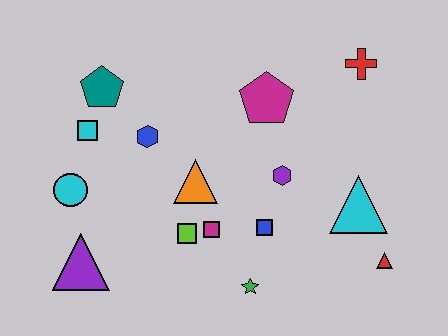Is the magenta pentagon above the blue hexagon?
Yes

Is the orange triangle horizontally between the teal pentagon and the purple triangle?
No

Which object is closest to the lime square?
The magenta square is closest to the lime square.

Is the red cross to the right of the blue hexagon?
Yes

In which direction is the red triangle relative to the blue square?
The red triangle is to the right of the blue square.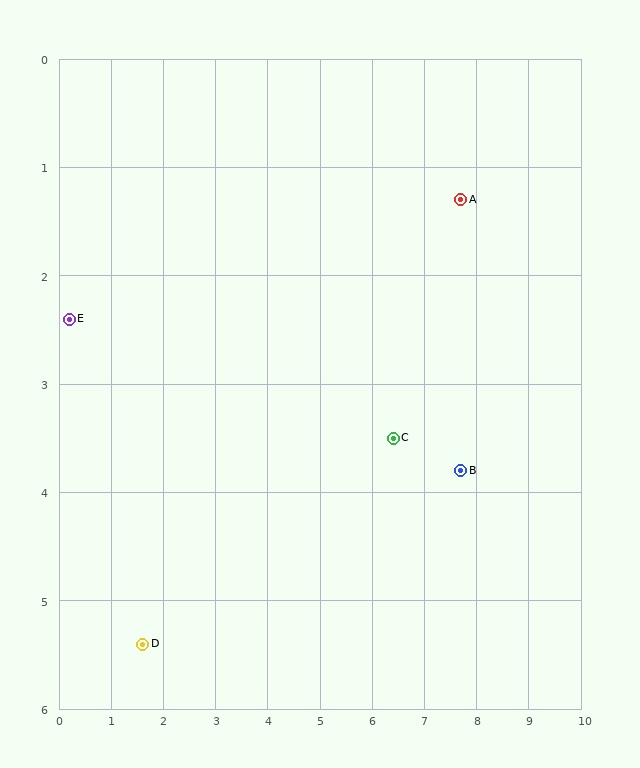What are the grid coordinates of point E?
Point E is at approximately (0.2, 2.4).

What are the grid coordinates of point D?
Point D is at approximately (1.6, 5.4).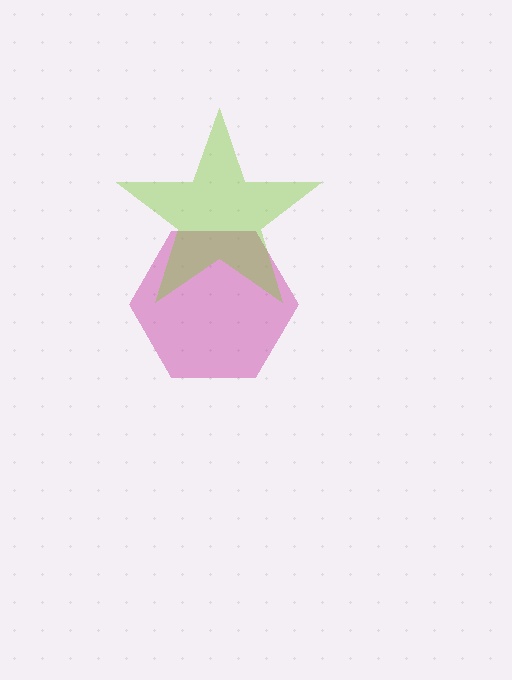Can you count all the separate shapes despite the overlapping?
Yes, there are 2 separate shapes.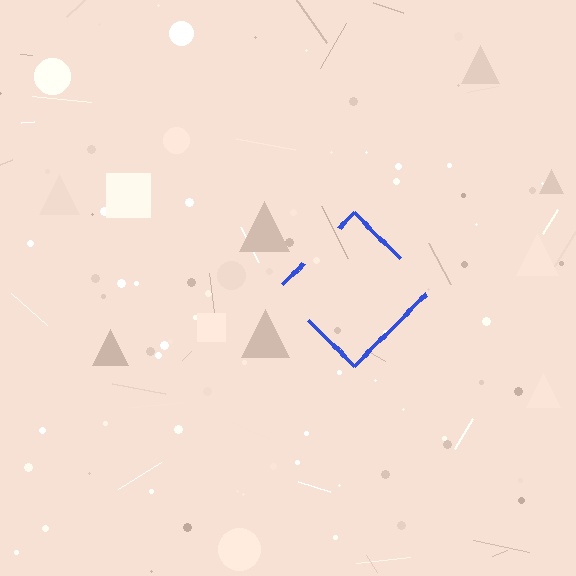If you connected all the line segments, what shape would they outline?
They would outline a diamond.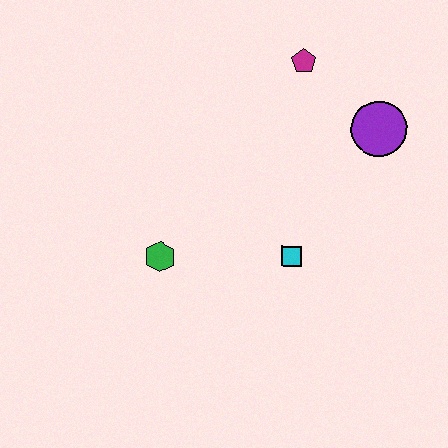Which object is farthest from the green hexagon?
The purple circle is farthest from the green hexagon.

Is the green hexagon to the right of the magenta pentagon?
No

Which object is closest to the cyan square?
The green hexagon is closest to the cyan square.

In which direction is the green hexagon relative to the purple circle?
The green hexagon is to the left of the purple circle.